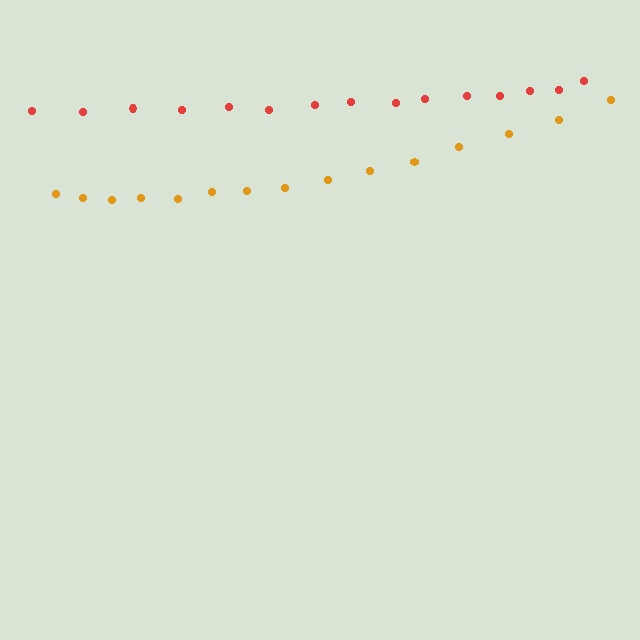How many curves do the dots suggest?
There are 2 distinct paths.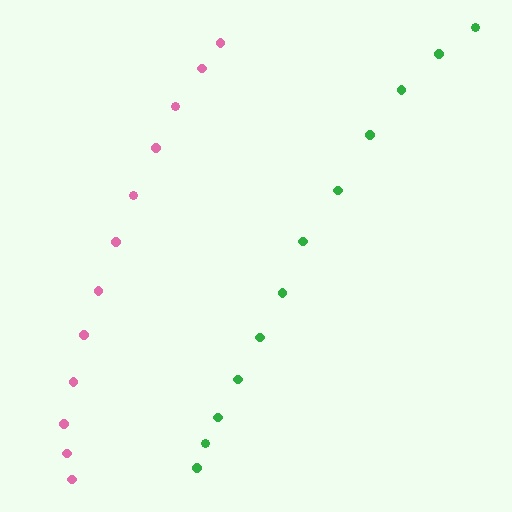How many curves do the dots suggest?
There are 2 distinct paths.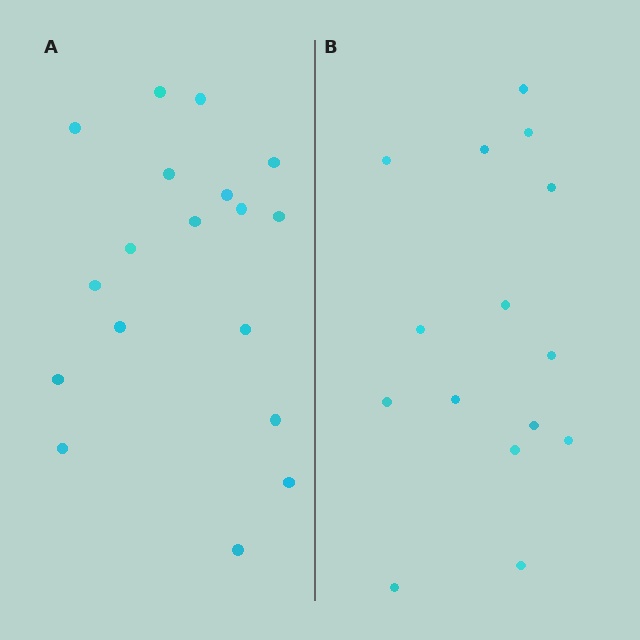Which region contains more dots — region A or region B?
Region A (the left region) has more dots.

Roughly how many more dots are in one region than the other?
Region A has just a few more — roughly 2 or 3 more dots than region B.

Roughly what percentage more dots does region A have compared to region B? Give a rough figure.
About 20% more.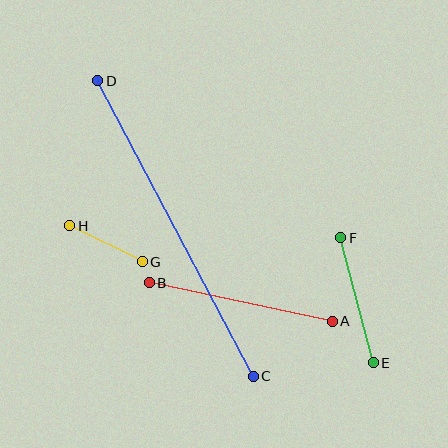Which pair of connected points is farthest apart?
Points C and D are farthest apart.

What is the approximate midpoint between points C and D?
The midpoint is at approximately (176, 229) pixels.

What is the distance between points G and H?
The distance is approximately 81 pixels.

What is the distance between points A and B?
The distance is approximately 187 pixels.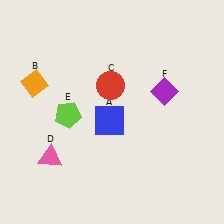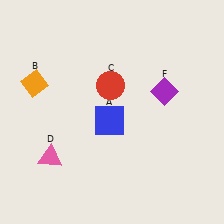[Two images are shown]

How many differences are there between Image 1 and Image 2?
There is 1 difference between the two images.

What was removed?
The lime pentagon (E) was removed in Image 2.